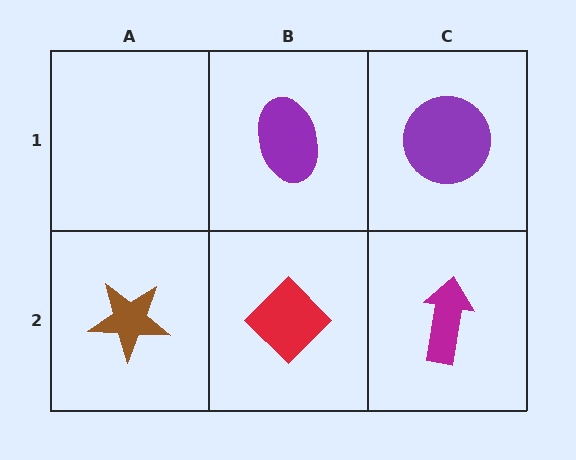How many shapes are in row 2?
3 shapes.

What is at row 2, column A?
A brown star.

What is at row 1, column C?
A purple circle.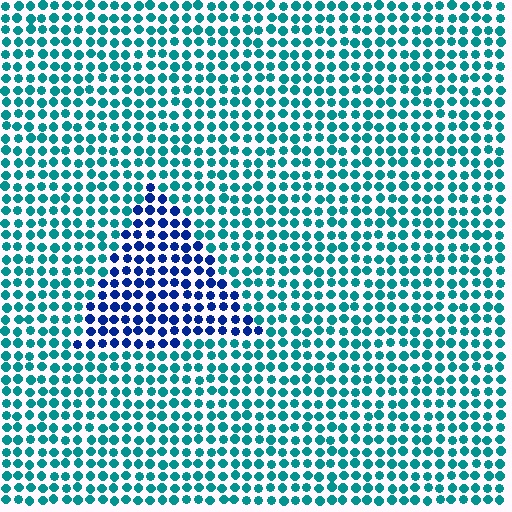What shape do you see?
I see a triangle.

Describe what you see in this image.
The image is filled with small teal elements in a uniform arrangement. A triangle-shaped region is visible where the elements are tinted to a slightly different hue, forming a subtle color boundary.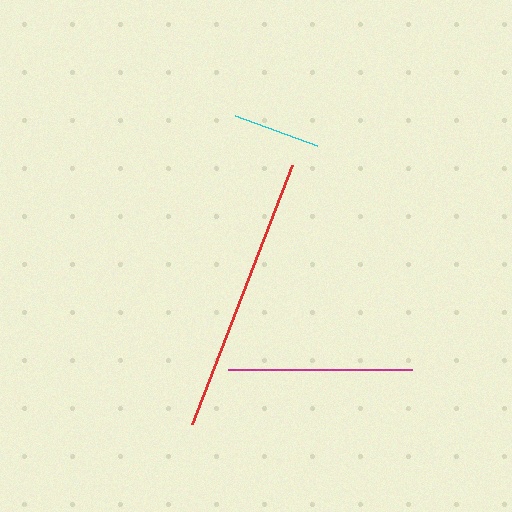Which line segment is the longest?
The red line is the longest at approximately 277 pixels.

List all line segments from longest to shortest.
From longest to shortest: red, magenta, cyan.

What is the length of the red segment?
The red segment is approximately 277 pixels long.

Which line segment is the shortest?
The cyan line is the shortest at approximately 87 pixels.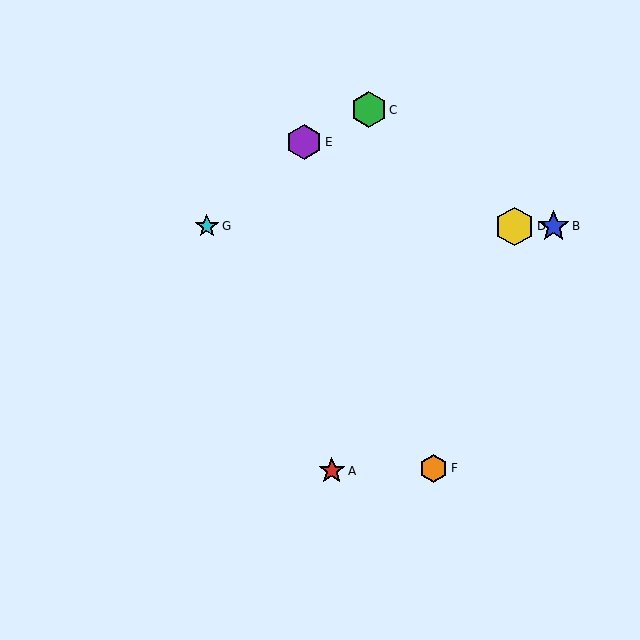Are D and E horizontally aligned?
No, D is at y≈227 and E is at y≈142.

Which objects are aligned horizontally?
Objects B, D, G are aligned horizontally.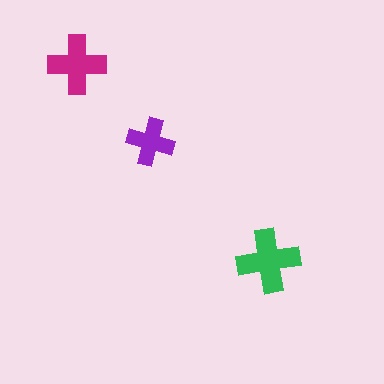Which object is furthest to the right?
The green cross is rightmost.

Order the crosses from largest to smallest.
the green one, the magenta one, the purple one.